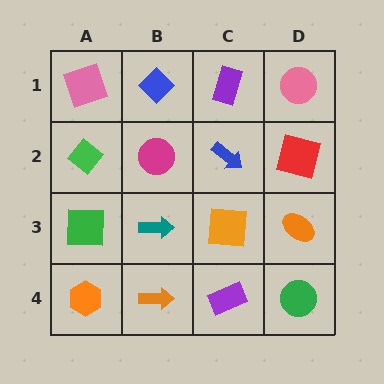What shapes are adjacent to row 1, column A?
A green diamond (row 2, column A), a blue diamond (row 1, column B).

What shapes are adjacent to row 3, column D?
A red square (row 2, column D), a green circle (row 4, column D), an orange square (row 3, column C).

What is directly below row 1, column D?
A red square.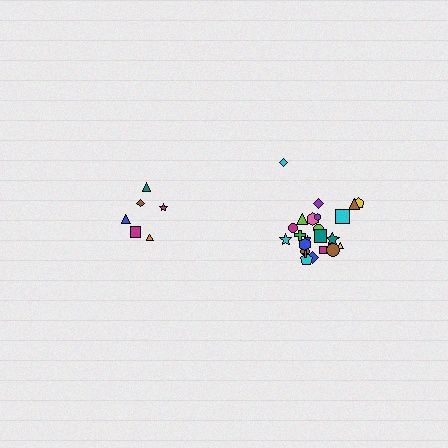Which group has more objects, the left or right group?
The right group.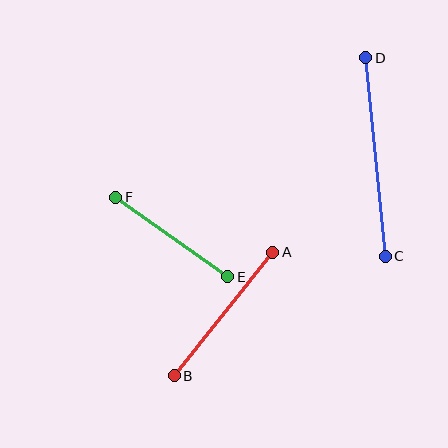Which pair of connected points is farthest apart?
Points C and D are farthest apart.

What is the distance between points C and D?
The distance is approximately 200 pixels.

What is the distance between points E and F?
The distance is approximately 137 pixels.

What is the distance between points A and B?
The distance is approximately 158 pixels.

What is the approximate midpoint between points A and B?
The midpoint is at approximately (224, 314) pixels.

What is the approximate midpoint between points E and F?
The midpoint is at approximately (172, 237) pixels.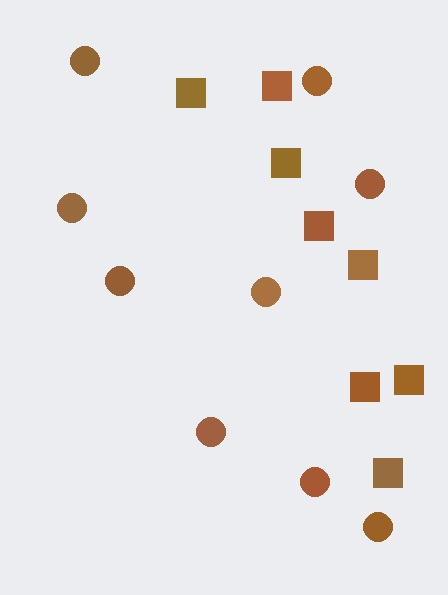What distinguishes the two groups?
There are 2 groups: one group of circles (9) and one group of squares (8).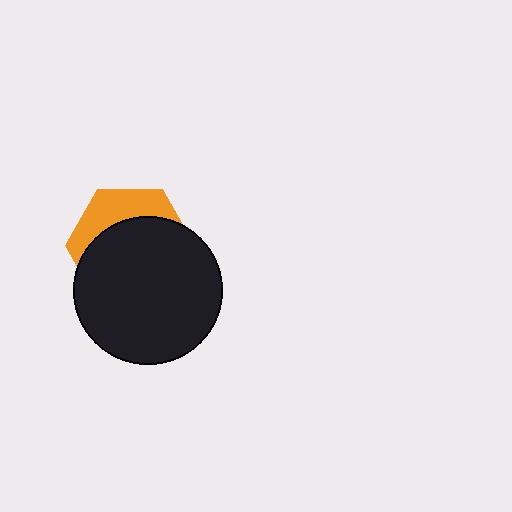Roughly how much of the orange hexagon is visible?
A small part of it is visible (roughly 31%).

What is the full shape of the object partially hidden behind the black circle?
The partially hidden object is an orange hexagon.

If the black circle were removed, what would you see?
You would see the complete orange hexagon.